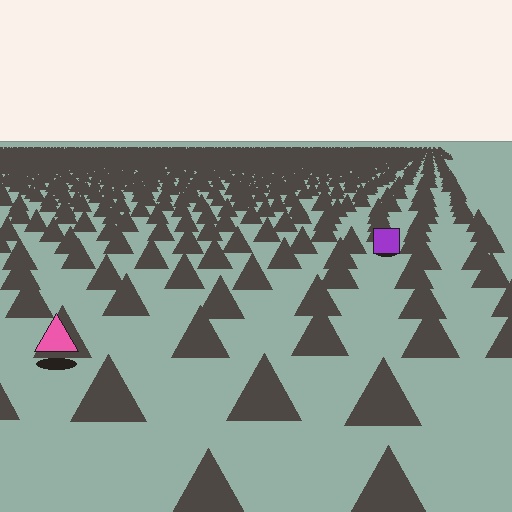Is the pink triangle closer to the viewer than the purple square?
Yes. The pink triangle is closer — you can tell from the texture gradient: the ground texture is coarser near it.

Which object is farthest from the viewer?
The purple square is farthest from the viewer. It appears smaller and the ground texture around it is denser.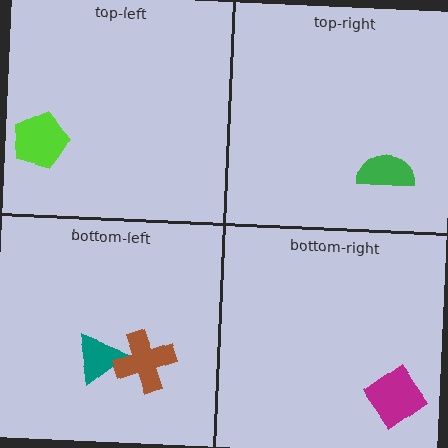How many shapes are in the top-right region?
1.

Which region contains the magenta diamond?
The bottom-right region.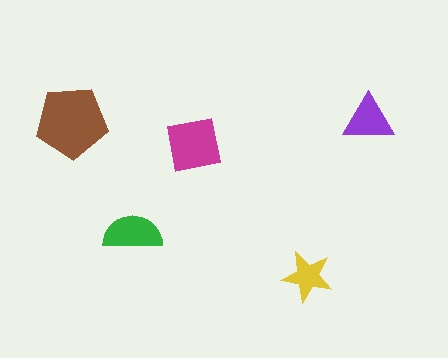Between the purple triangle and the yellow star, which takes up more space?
The purple triangle.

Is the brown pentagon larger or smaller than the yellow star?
Larger.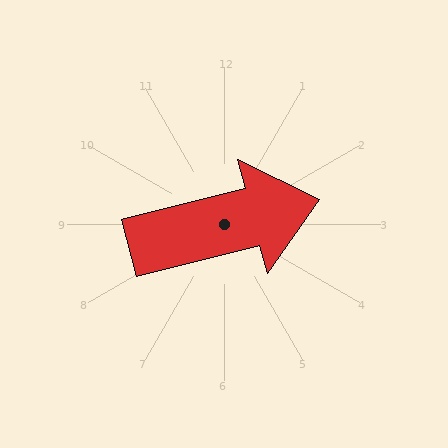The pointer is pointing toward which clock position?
Roughly 3 o'clock.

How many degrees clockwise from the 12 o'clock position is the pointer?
Approximately 76 degrees.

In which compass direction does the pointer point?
East.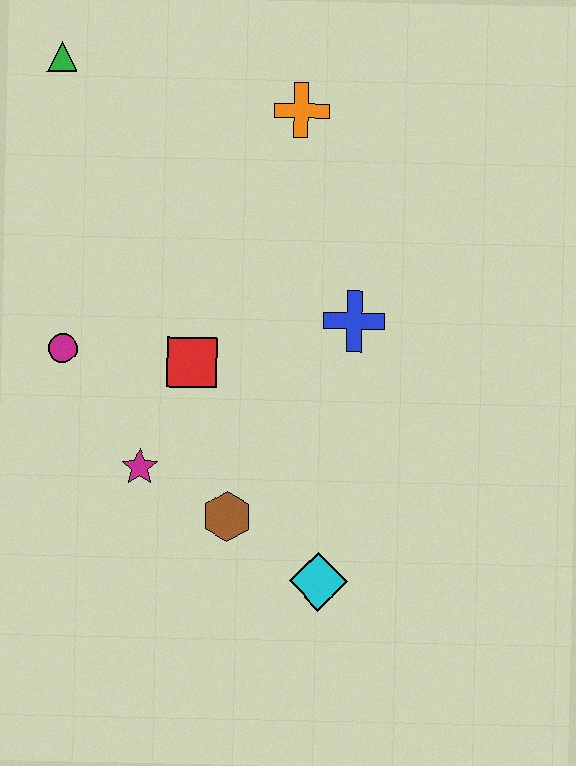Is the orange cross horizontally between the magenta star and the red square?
No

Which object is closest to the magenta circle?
The red square is closest to the magenta circle.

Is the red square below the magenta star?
No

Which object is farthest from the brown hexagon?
The green triangle is farthest from the brown hexagon.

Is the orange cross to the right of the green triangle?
Yes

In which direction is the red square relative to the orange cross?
The red square is below the orange cross.